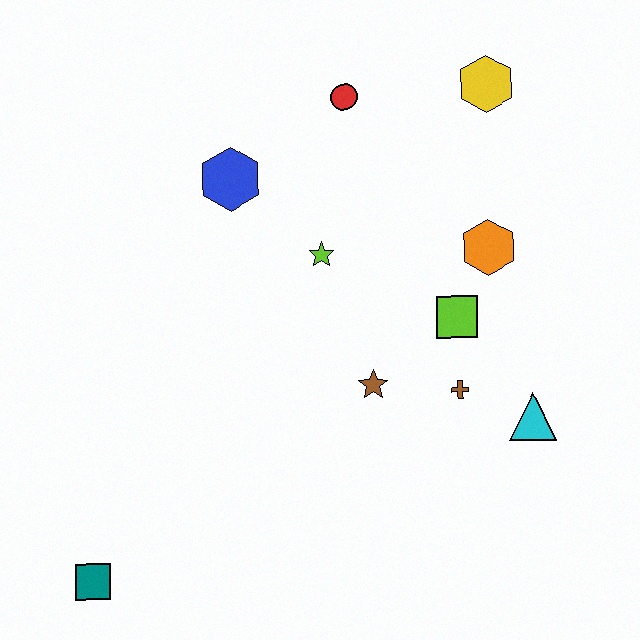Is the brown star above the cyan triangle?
Yes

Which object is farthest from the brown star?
The teal square is farthest from the brown star.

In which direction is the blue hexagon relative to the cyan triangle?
The blue hexagon is to the left of the cyan triangle.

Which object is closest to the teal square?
The brown star is closest to the teal square.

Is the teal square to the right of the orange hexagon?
No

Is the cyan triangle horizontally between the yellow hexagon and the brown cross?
No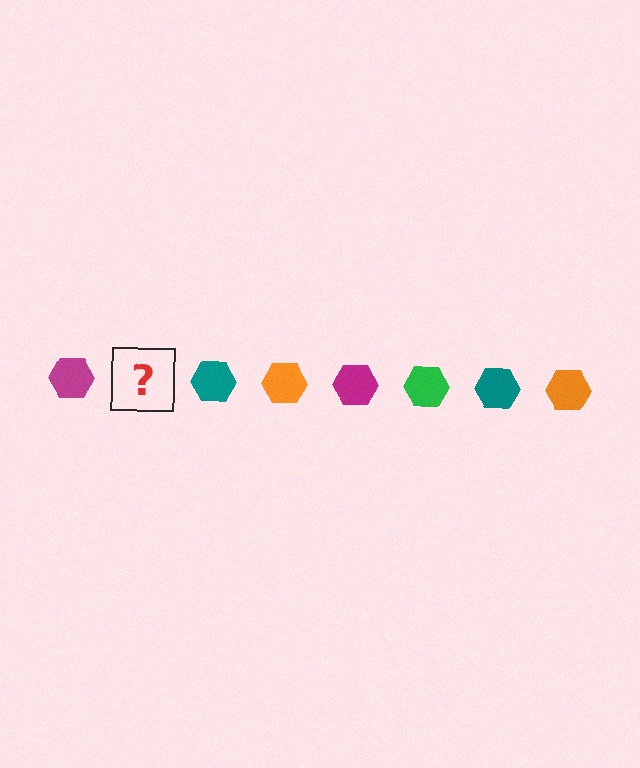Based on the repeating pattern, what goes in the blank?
The blank should be a green hexagon.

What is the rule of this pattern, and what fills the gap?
The rule is that the pattern cycles through magenta, green, teal, orange hexagons. The gap should be filled with a green hexagon.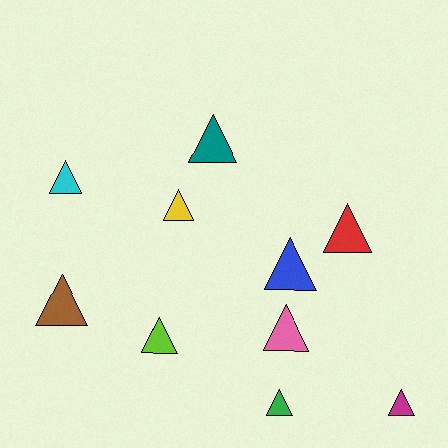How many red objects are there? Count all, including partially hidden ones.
There is 1 red object.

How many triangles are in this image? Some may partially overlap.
There are 10 triangles.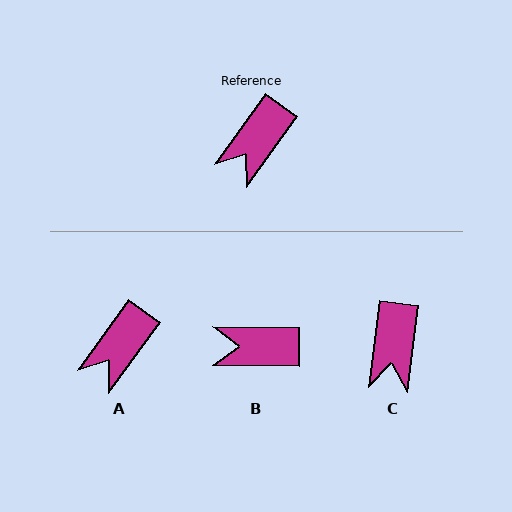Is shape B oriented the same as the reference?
No, it is off by about 55 degrees.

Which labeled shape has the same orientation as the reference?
A.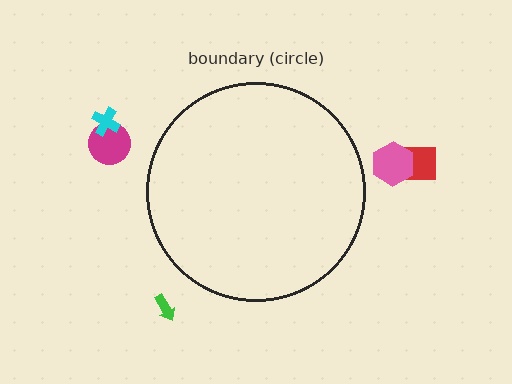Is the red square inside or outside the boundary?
Outside.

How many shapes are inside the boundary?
0 inside, 5 outside.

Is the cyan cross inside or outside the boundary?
Outside.